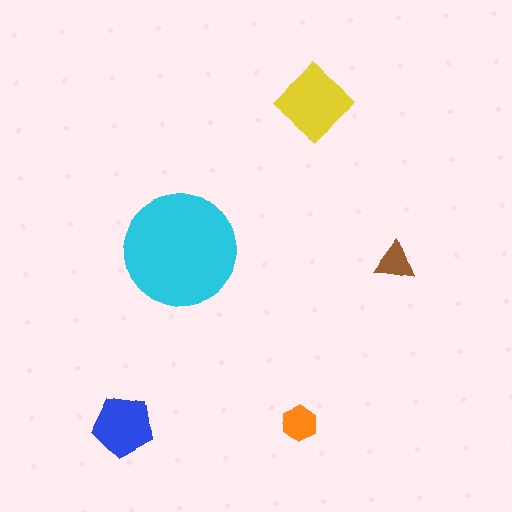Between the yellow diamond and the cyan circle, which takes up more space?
The cyan circle.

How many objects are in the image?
There are 5 objects in the image.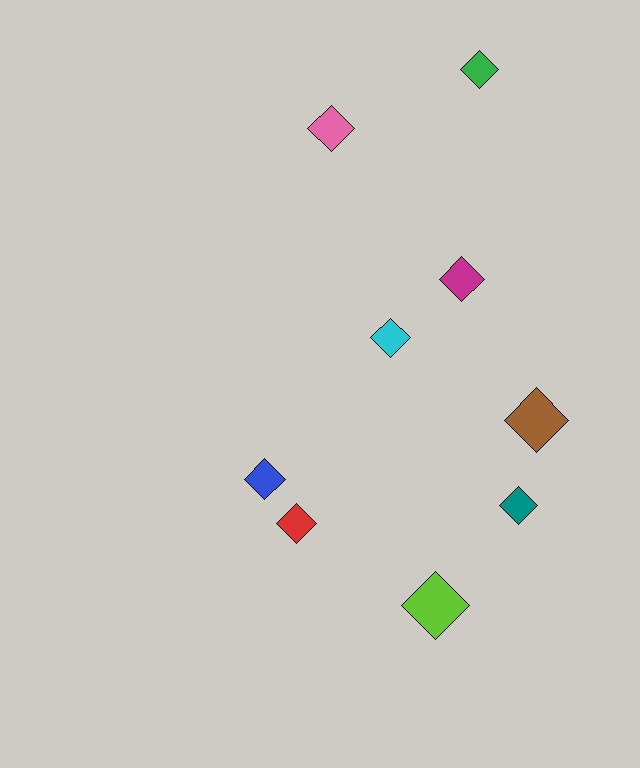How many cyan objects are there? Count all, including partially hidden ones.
There is 1 cyan object.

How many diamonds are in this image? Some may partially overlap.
There are 9 diamonds.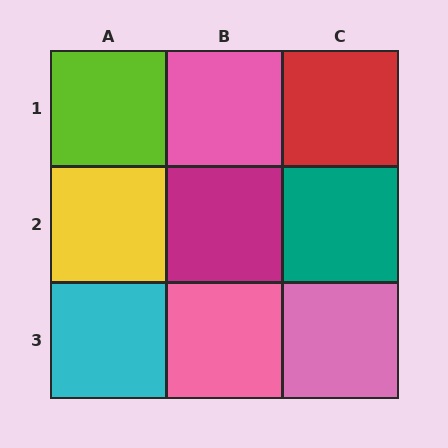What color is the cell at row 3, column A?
Cyan.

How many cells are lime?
1 cell is lime.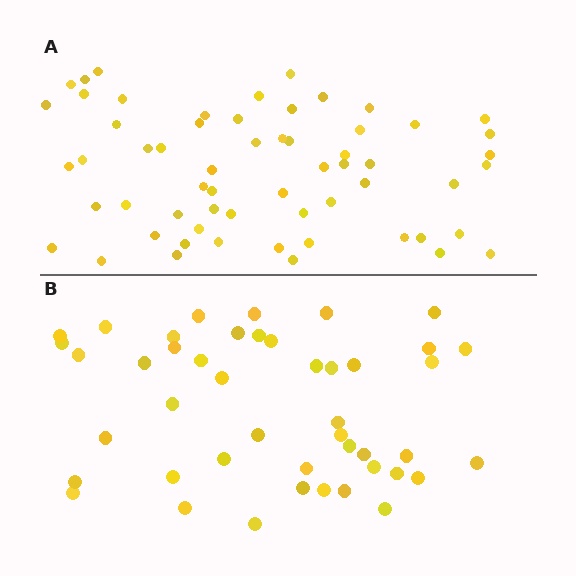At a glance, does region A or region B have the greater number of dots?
Region A (the top region) has more dots.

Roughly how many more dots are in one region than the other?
Region A has approximately 15 more dots than region B.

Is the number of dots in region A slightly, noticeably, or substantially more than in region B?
Region A has noticeably more, but not dramatically so. The ratio is roughly 1.3 to 1.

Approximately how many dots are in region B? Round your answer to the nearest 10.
About 40 dots. (The exact count is 45, which rounds to 40.)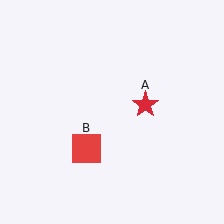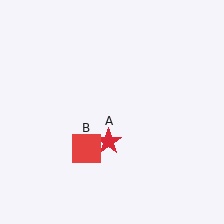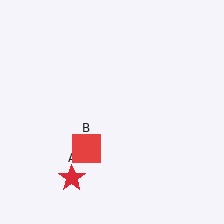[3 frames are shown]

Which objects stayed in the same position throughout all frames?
Red square (object B) remained stationary.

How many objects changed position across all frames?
1 object changed position: red star (object A).